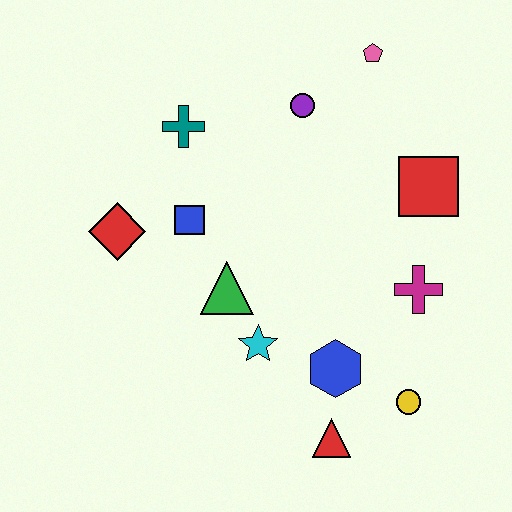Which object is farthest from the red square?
The red diamond is farthest from the red square.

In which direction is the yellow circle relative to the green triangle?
The yellow circle is to the right of the green triangle.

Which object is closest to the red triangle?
The blue hexagon is closest to the red triangle.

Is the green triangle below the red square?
Yes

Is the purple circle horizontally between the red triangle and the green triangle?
Yes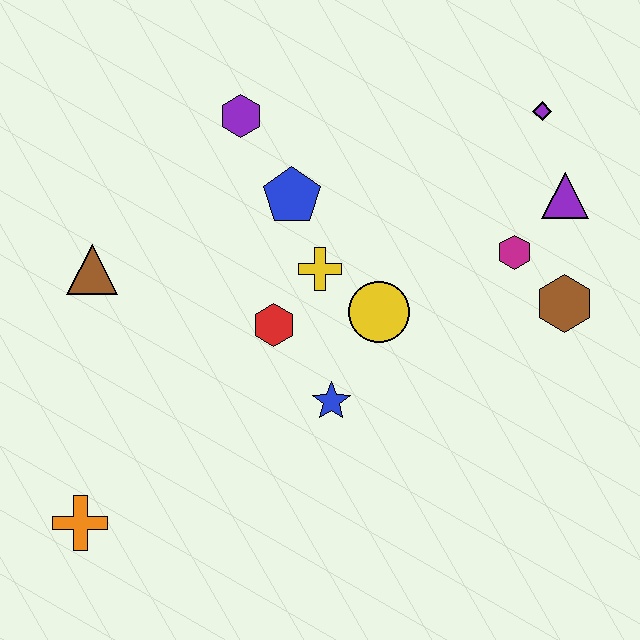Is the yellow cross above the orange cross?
Yes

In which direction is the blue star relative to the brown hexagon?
The blue star is to the left of the brown hexagon.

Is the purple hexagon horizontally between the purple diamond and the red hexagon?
No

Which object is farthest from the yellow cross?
The orange cross is farthest from the yellow cross.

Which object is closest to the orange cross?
The brown triangle is closest to the orange cross.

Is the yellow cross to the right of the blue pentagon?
Yes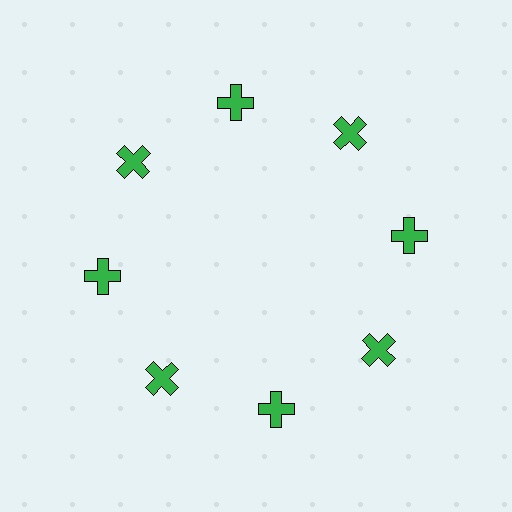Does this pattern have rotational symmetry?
Yes, this pattern has 8-fold rotational symmetry. It looks the same after rotating 45 degrees around the center.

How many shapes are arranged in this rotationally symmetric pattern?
There are 8 shapes, arranged in 8 groups of 1.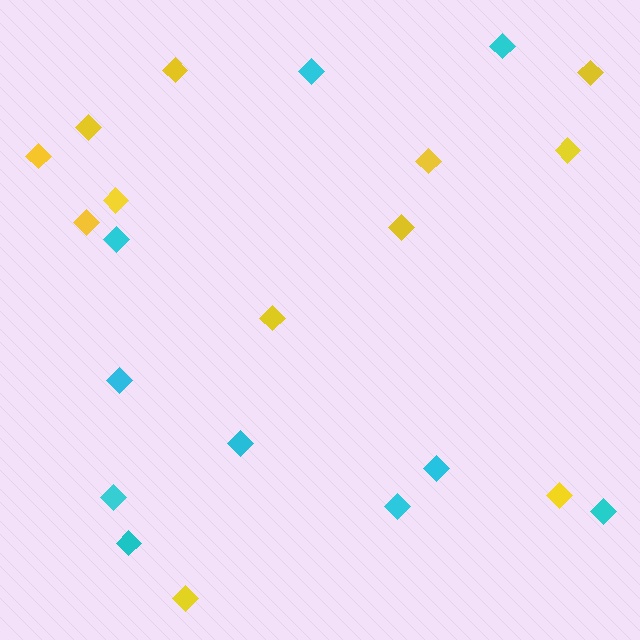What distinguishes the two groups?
There are 2 groups: one group of cyan diamonds (10) and one group of yellow diamonds (12).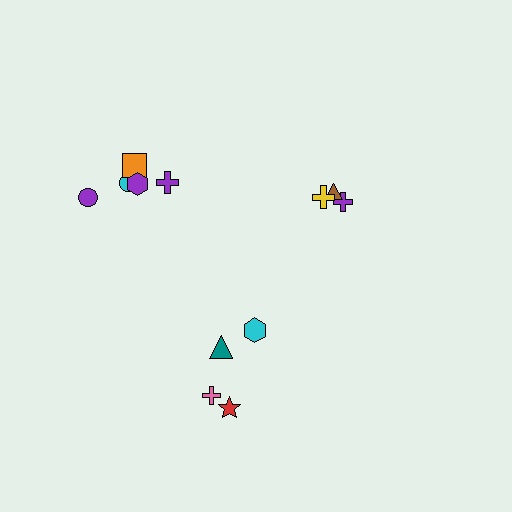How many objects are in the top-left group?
There are 5 objects.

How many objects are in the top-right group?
There are 3 objects.